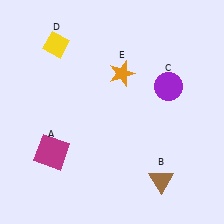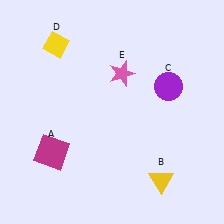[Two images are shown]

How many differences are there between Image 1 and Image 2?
There are 2 differences between the two images.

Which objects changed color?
B changed from brown to yellow. E changed from orange to pink.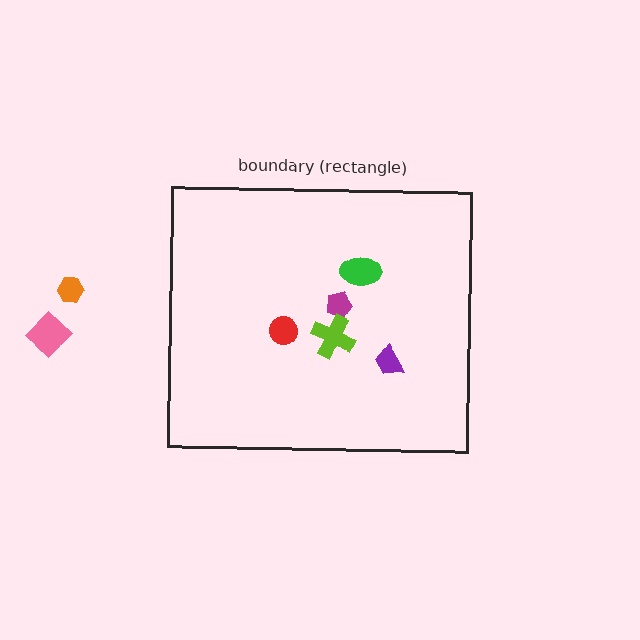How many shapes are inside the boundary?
5 inside, 2 outside.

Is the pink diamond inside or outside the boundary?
Outside.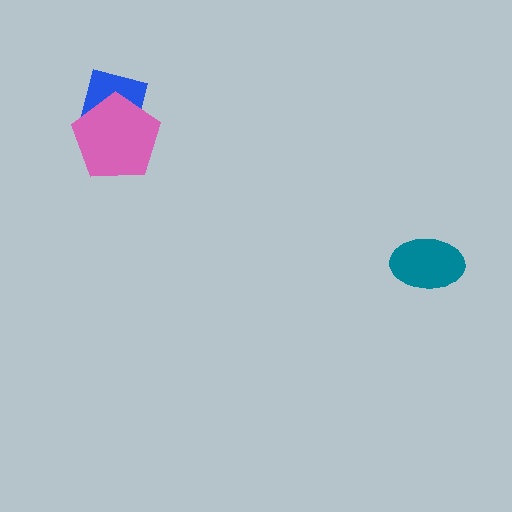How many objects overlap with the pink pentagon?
1 object overlaps with the pink pentagon.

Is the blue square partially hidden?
Yes, it is partially covered by another shape.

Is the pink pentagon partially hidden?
No, no other shape covers it.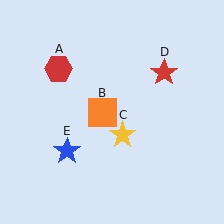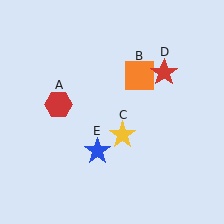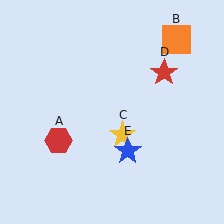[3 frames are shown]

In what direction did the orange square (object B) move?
The orange square (object B) moved up and to the right.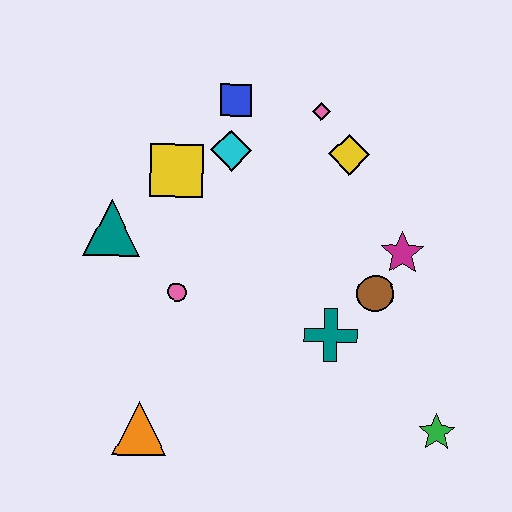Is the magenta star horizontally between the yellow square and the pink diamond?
No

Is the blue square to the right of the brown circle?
No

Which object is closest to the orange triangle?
The pink circle is closest to the orange triangle.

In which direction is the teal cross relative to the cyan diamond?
The teal cross is below the cyan diamond.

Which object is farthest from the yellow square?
The green star is farthest from the yellow square.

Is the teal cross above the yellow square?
No